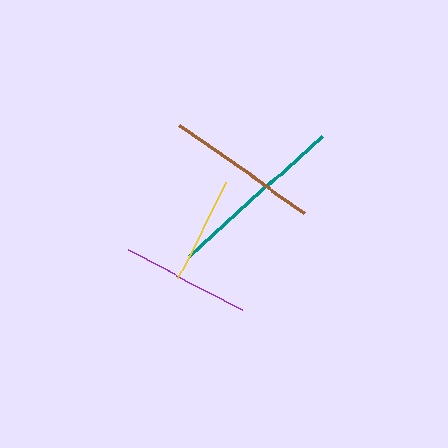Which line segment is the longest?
The teal line is the longest at approximately 179 pixels.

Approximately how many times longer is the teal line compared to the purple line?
The teal line is approximately 1.4 times the length of the purple line.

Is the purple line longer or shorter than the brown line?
The brown line is longer than the purple line.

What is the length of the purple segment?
The purple segment is approximately 129 pixels long.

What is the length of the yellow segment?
The yellow segment is approximately 107 pixels long.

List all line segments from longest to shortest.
From longest to shortest: teal, brown, purple, yellow.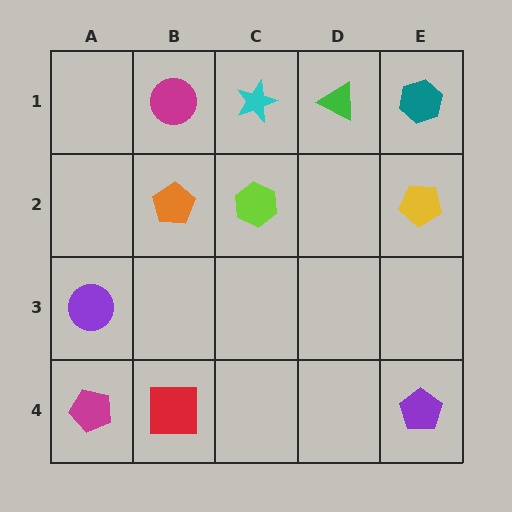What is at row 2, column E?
A yellow pentagon.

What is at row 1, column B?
A magenta circle.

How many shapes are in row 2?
3 shapes.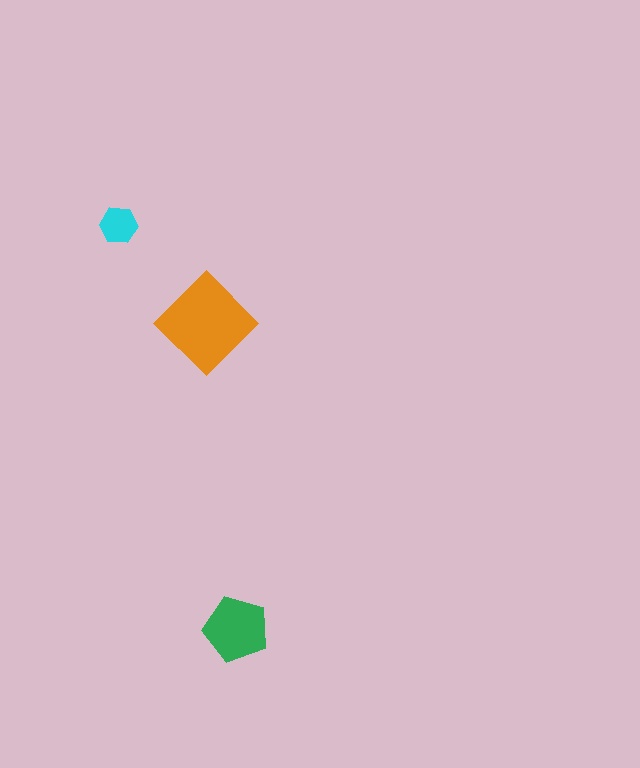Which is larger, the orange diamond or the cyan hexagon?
The orange diamond.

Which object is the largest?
The orange diamond.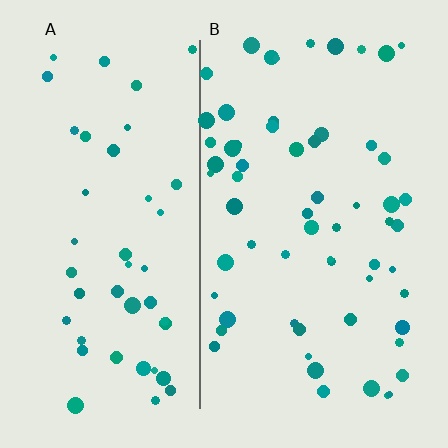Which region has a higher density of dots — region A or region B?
B (the right).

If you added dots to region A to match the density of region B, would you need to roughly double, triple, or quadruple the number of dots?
Approximately double.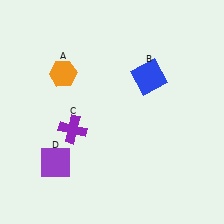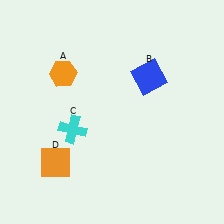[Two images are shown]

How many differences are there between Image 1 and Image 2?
There are 2 differences between the two images.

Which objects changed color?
C changed from purple to cyan. D changed from purple to orange.